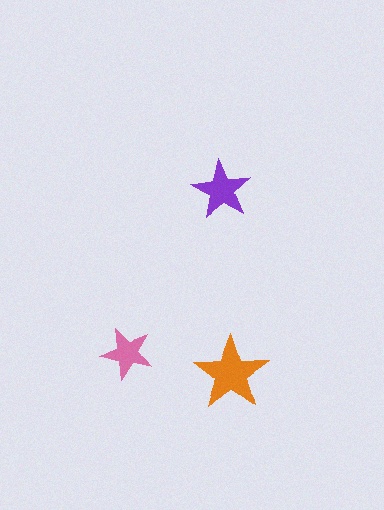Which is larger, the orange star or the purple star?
The orange one.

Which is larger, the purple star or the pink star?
The purple one.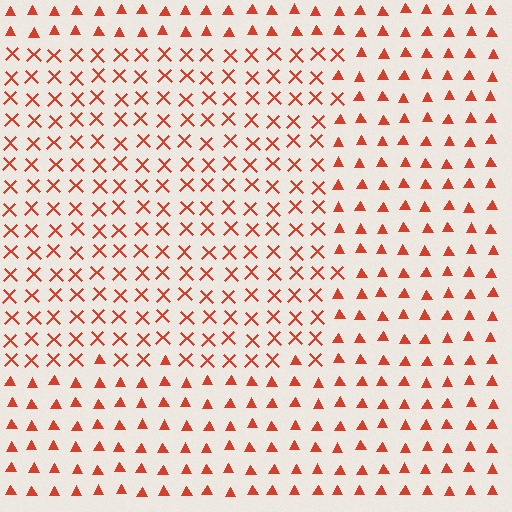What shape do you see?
I see a rectangle.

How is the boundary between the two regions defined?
The boundary is defined by a change in element shape: X marks inside vs. triangles outside. All elements share the same color and spacing.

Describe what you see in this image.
The image is filled with small red elements arranged in a uniform grid. A rectangle-shaped region contains X marks, while the surrounding area contains triangles. The boundary is defined purely by the change in element shape.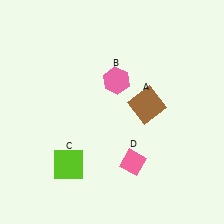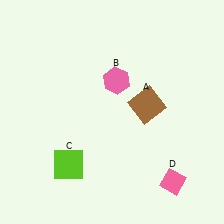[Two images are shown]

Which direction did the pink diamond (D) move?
The pink diamond (D) moved right.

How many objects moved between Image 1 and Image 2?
1 object moved between the two images.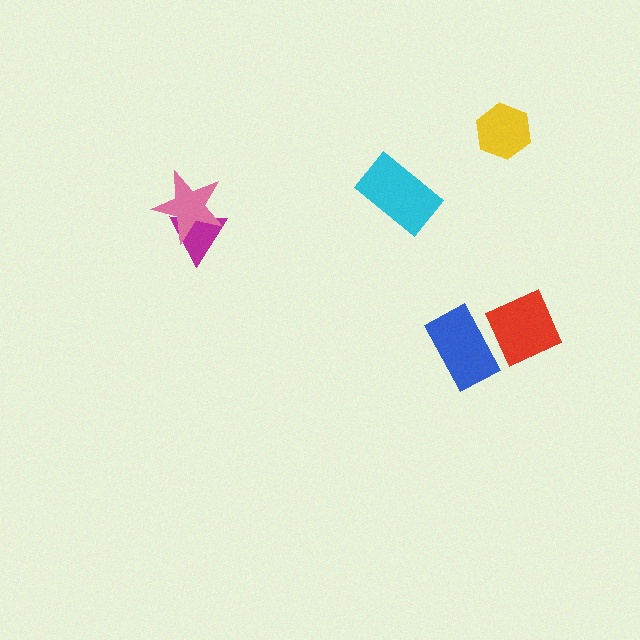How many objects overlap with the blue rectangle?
1 object overlaps with the blue rectangle.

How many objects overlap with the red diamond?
1 object overlaps with the red diamond.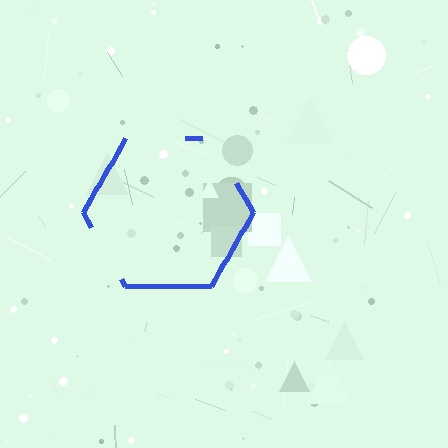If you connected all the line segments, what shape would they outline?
They would outline a hexagon.